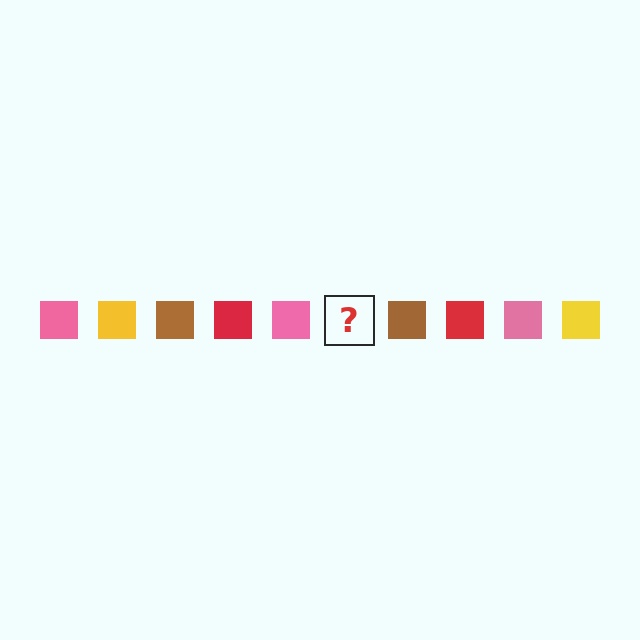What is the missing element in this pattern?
The missing element is a yellow square.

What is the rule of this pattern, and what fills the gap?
The rule is that the pattern cycles through pink, yellow, brown, red squares. The gap should be filled with a yellow square.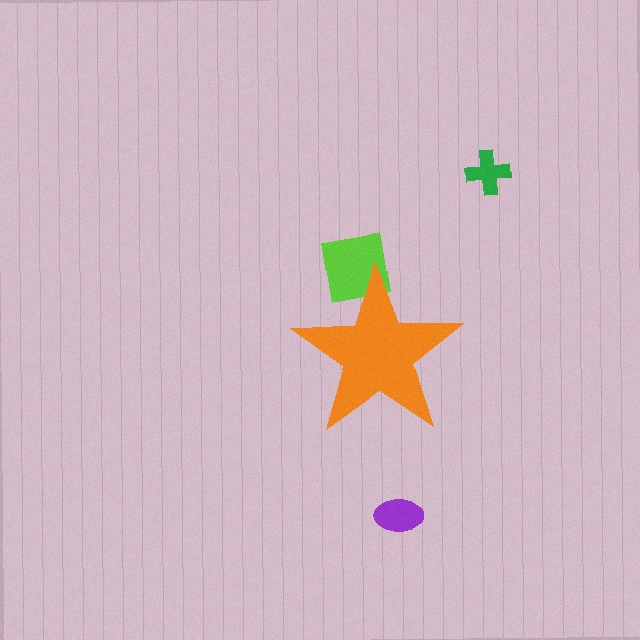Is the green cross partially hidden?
No, the green cross is fully visible.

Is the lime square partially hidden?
Yes, the lime square is partially hidden behind the orange star.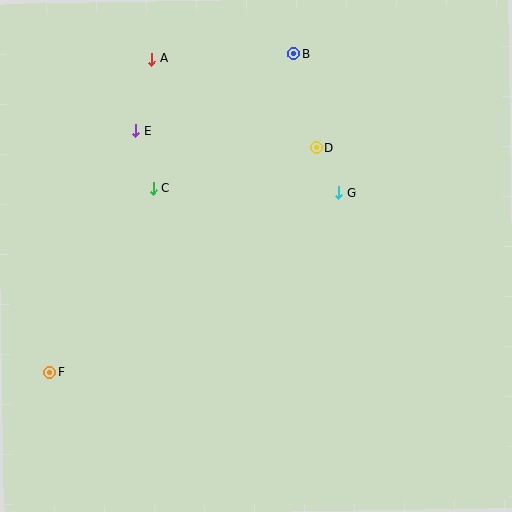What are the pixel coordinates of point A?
Point A is at (152, 59).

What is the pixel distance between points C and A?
The distance between C and A is 129 pixels.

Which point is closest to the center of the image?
Point G at (339, 193) is closest to the center.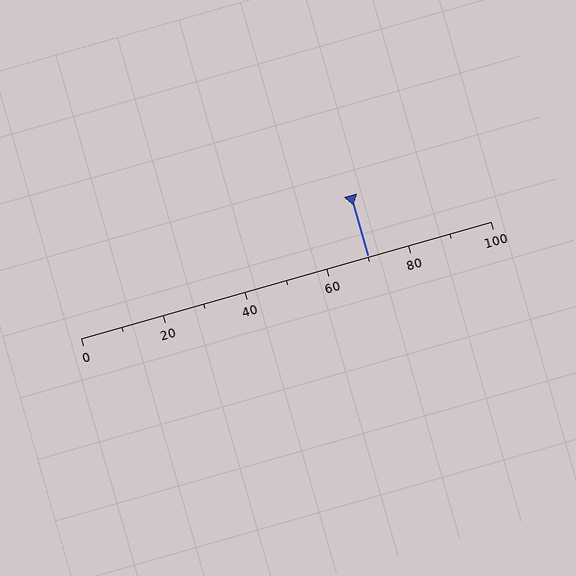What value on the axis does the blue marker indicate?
The marker indicates approximately 70.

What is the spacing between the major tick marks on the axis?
The major ticks are spaced 20 apart.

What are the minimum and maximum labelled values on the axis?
The axis runs from 0 to 100.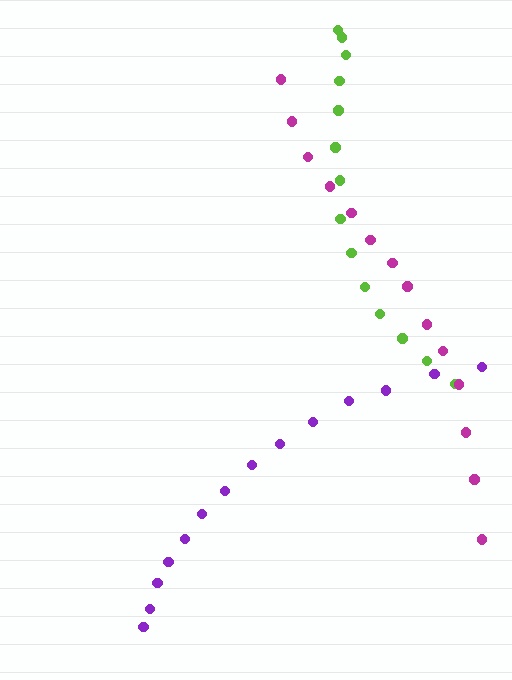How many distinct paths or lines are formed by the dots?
There are 3 distinct paths.